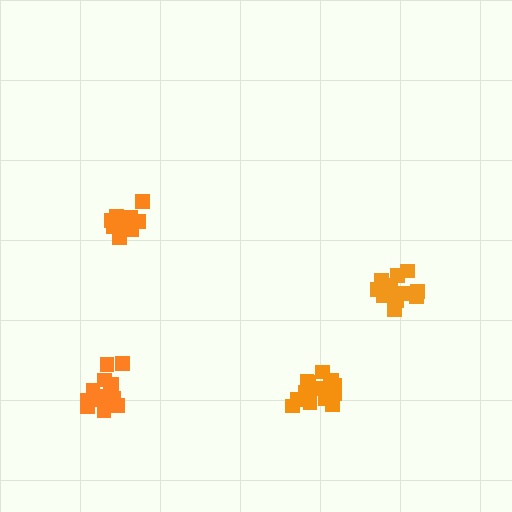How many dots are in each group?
Group 1: 11 dots, Group 2: 17 dots, Group 3: 17 dots, Group 4: 16 dots (61 total).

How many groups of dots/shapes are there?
There are 4 groups.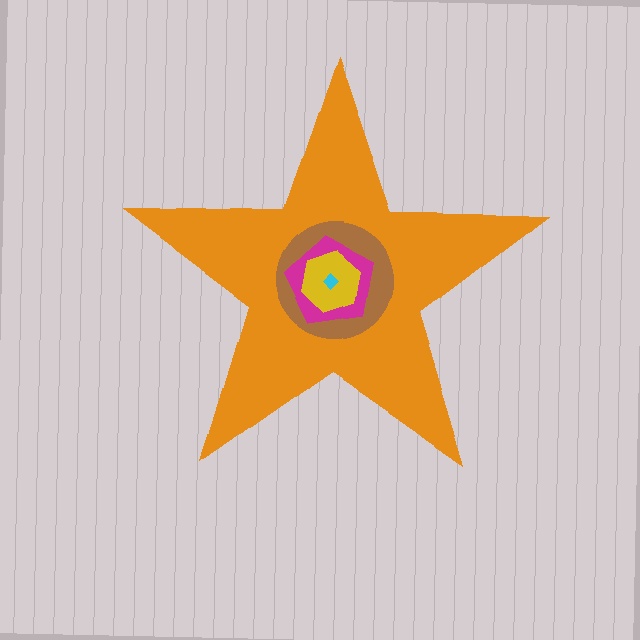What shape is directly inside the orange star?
The brown circle.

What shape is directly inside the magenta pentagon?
The yellow hexagon.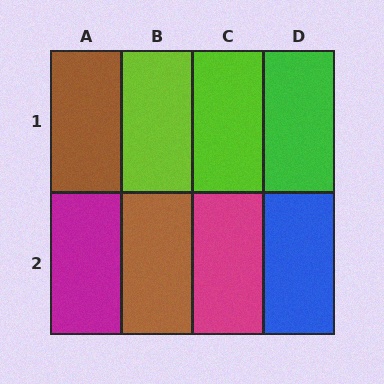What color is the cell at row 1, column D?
Green.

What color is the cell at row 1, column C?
Lime.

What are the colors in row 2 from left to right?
Magenta, brown, magenta, blue.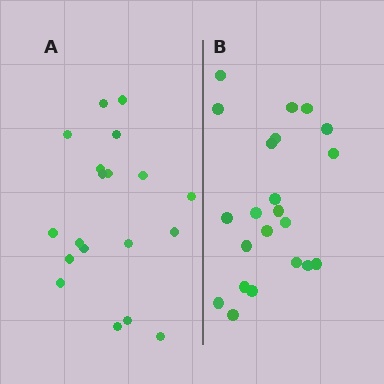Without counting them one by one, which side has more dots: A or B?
Region B (the right region) has more dots.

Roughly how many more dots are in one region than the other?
Region B has just a few more — roughly 2 or 3 more dots than region A.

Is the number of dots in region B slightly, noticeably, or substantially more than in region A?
Region B has only slightly more — the two regions are fairly close. The ratio is roughly 1.2 to 1.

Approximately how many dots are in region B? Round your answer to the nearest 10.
About 20 dots. (The exact count is 22, which rounds to 20.)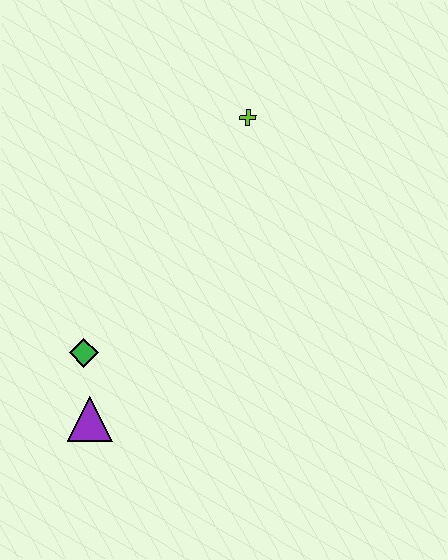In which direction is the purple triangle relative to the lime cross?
The purple triangle is below the lime cross.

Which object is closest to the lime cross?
The green diamond is closest to the lime cross.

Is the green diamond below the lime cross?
Yes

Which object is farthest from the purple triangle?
The lime cross is farthest from the purple triangle.